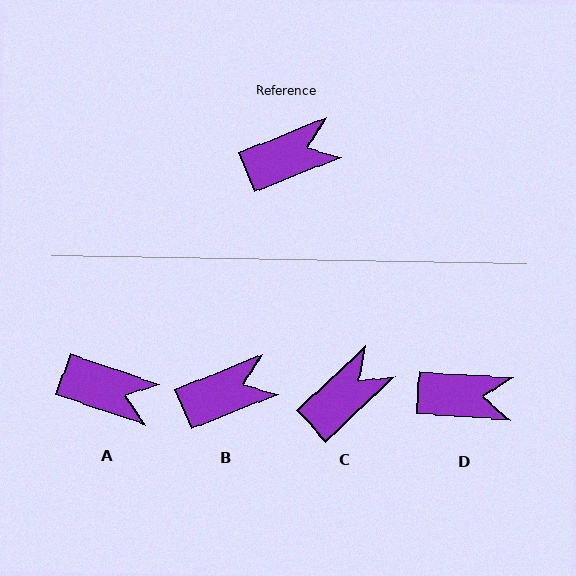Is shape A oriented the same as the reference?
No, it is off by about 40 degrees.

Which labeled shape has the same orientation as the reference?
B.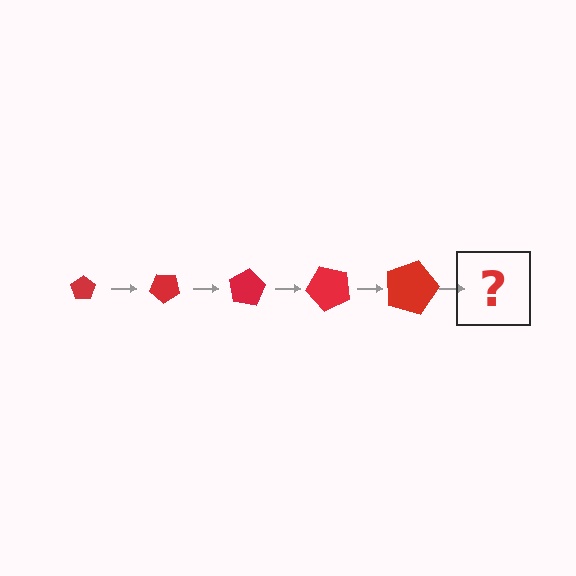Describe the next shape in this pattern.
It should be a pentagon, larger than the previous one and rotated 200 degrees from the start.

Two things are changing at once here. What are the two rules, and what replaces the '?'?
The two rules are that the pentagon grows larger each step and it rotates 40 degrees each step. The '?' should be a pentagon, larger than the previous one and rotated 200 degrees from the start.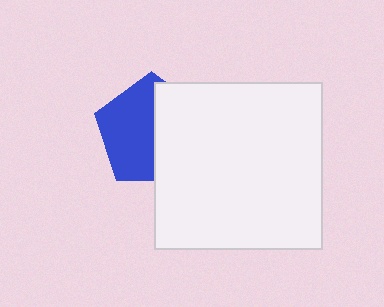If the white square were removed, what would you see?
You would see the complete blue pentagon.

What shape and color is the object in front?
The object in front is a white square.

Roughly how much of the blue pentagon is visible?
About half of it is visible (roughly 53%).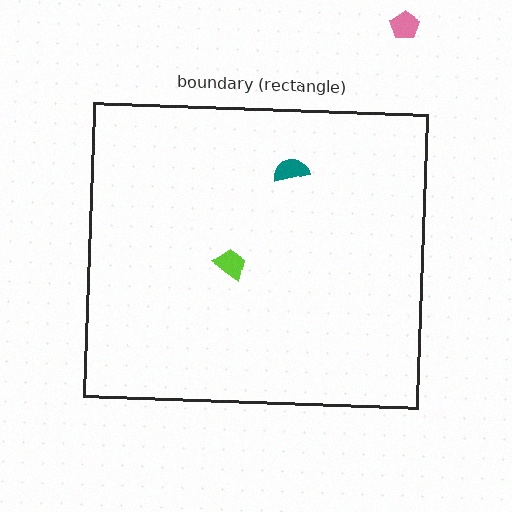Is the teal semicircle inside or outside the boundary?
Inside.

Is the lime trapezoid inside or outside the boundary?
Inside.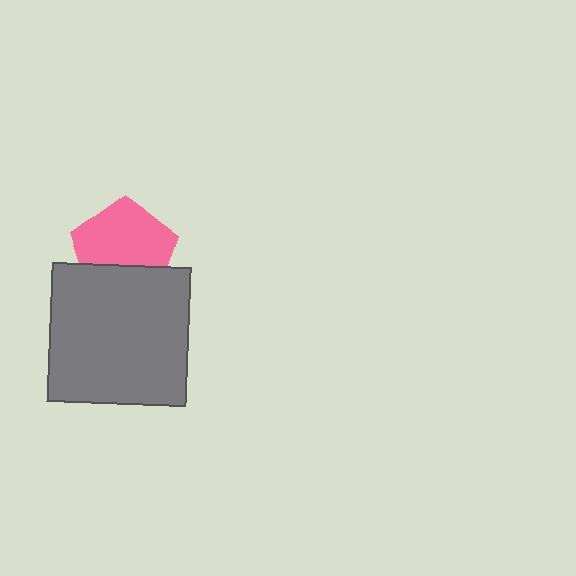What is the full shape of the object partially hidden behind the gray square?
The partially hidden object is a pink pentagon.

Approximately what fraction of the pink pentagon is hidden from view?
Roughly 32% of the pink pentagon is hidden behind the gray square.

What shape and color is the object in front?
The object in front is a gray square.